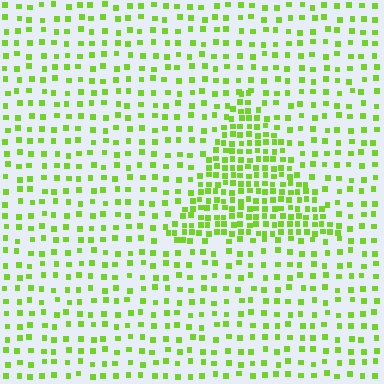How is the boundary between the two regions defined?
The boundary is defined by a change in element density (approximately 2.3x ratio). All elements are the same color, size, and shape.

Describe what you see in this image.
The image contains small lime elements arranged at two different densities. A triangle-shaped region is visible where the elements are more densely packed than the surrounding area.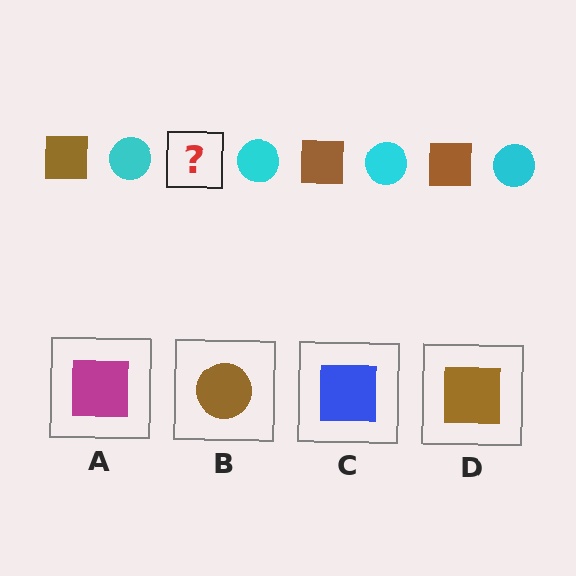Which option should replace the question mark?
Option D.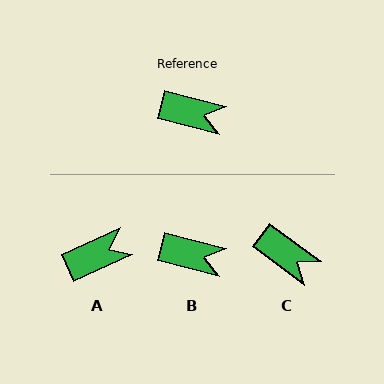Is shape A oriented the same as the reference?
No, it is off by about 39 degrees.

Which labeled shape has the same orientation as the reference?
B.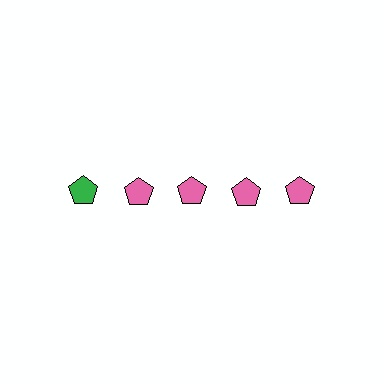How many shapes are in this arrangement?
There are 5 shapes arranged in a grid pattern.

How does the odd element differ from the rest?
It has a different color: green instead of pink.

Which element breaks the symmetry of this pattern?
The green pentagon in the top row, leftmost column breaks the symmetry. All other shapes are pink pentagons.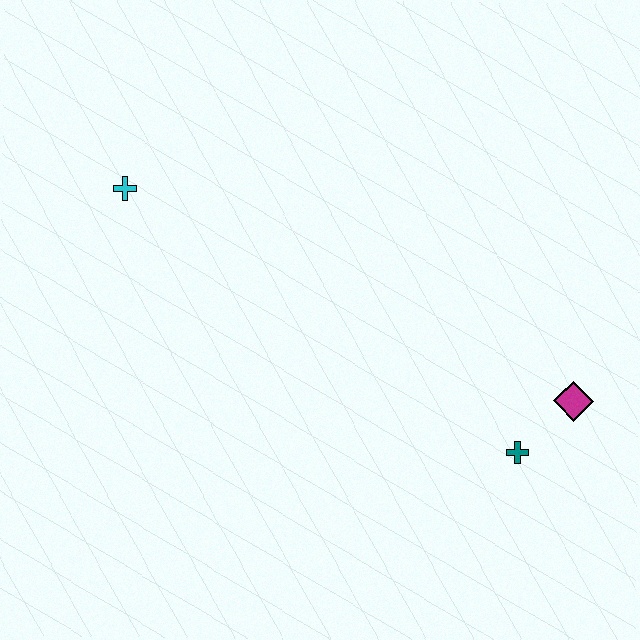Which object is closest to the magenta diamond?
The teal cross is closest to the magenta diamond.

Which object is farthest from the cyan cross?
The magenta diamond is farthest from the cyan cross.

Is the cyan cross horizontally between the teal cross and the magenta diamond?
No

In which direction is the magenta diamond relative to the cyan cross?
The magenta diamond is to the right of the cyan cross.